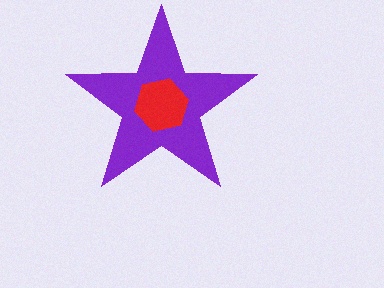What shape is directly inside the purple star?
The red hexagon.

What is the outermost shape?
The purple star.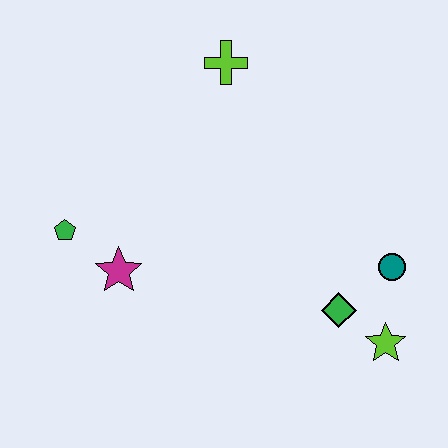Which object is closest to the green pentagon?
The magenta star is closest to the green pentagon.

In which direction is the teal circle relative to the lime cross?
The teal circle is below the lime cross.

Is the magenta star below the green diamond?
No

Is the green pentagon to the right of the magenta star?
No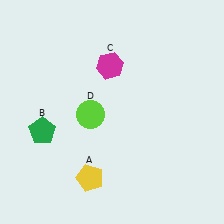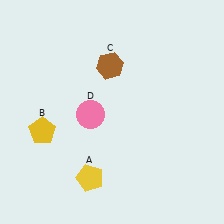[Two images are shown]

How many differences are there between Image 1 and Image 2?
There are 3 differences between the two images.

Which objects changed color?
B changed from green to yellow. C changed from magenta to brown. D changed from lime to pink.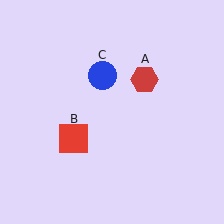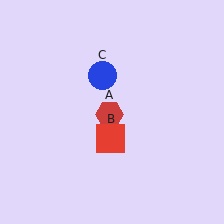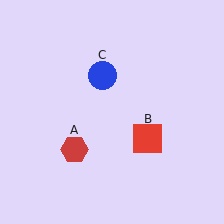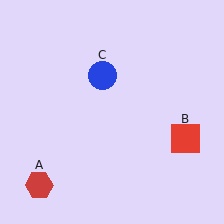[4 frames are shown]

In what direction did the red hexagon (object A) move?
The red hexagon (object A) moved down and to the left.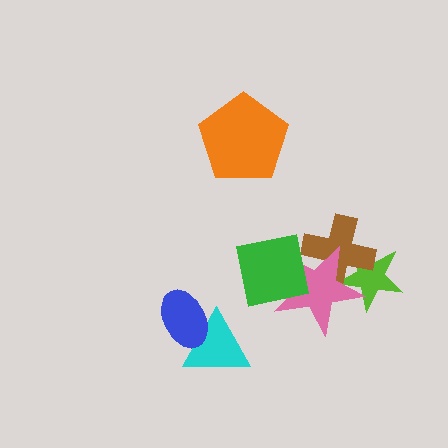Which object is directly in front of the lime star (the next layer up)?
The brown cross is directly in front of the lime star.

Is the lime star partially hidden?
Yes, it is partially covered by another shape.